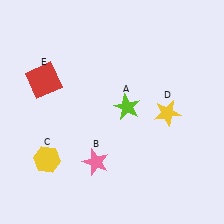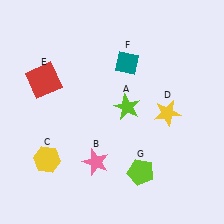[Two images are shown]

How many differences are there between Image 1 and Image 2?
There are 2 differences between the two images.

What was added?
A teal diamond (F), a lime pentagon (G) were added in Image 2.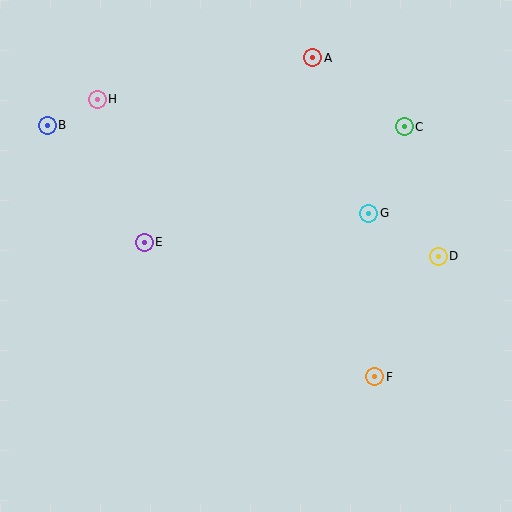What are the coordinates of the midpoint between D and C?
The midpoint between D and C is at (421, 192).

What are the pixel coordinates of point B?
Point B is at (47, 125).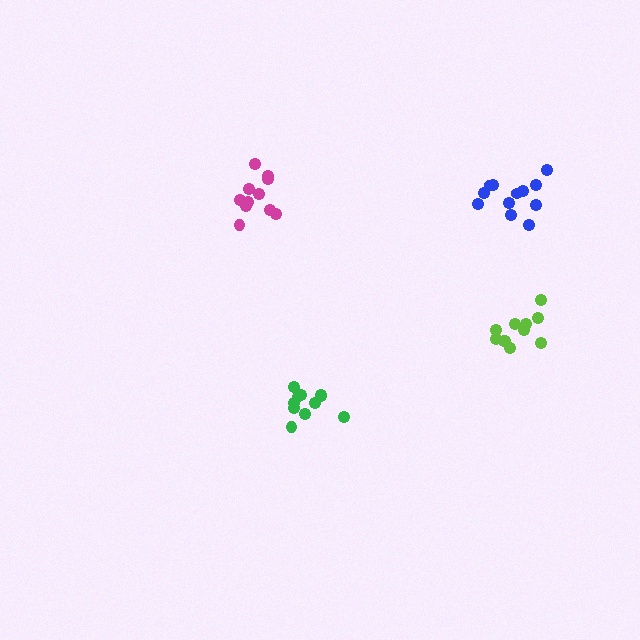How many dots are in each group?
Group 1: 11 dots, Group 2: 12 dots, Group 3: 11 dots, Group 4: 11 dots (45 total).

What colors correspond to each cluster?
The clusters are colored: magenta, blue, lime, green.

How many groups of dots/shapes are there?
There are 4 groups.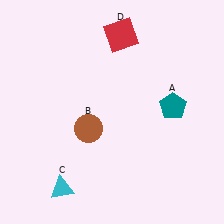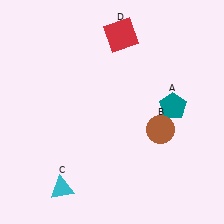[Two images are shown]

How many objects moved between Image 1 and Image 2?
1 object moved between the two images.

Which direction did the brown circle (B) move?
The brown circle (B) moved right.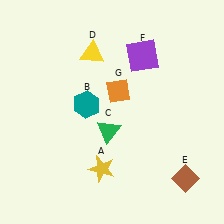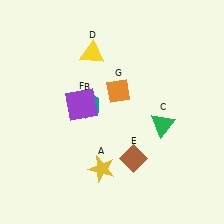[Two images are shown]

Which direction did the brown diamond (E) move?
The brown diamond (E) moved left.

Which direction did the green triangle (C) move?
The green triangle (C) moved right.